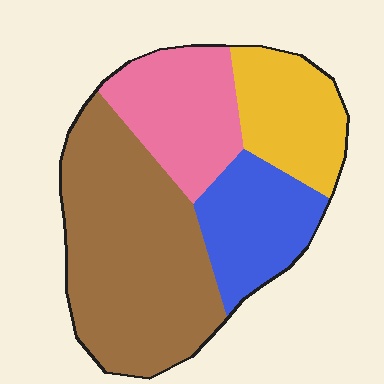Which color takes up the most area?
Brown, at roughly 45%.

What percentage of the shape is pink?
Pink takes up about one fifth (1/5) of the shape.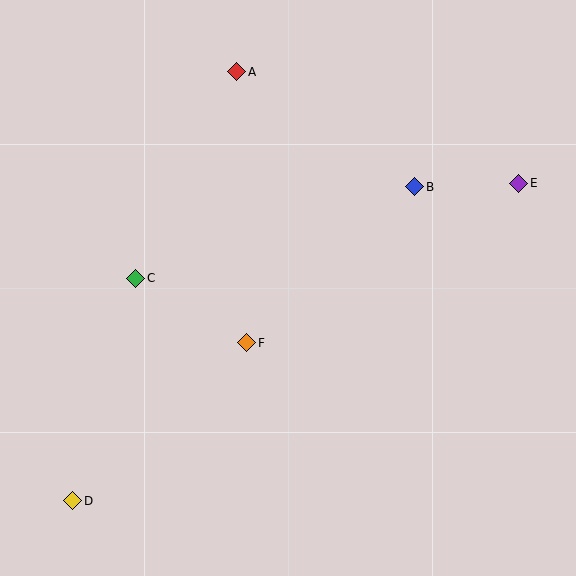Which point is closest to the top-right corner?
Point E is closest to the top-right corner.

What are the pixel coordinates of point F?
Point F is at (247, 343).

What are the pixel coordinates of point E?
Point E is at (519, 183).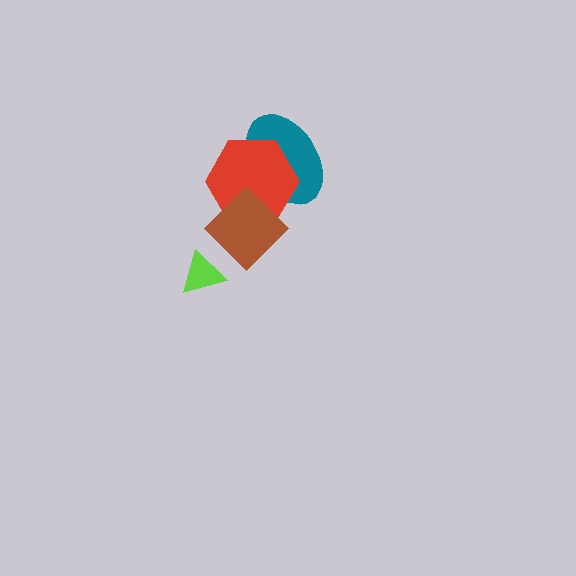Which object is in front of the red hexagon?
The brown diamond is in front of the red hexagon.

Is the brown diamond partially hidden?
No, no other shape covers it.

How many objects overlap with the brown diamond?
2 objects overlap with the brown diamond.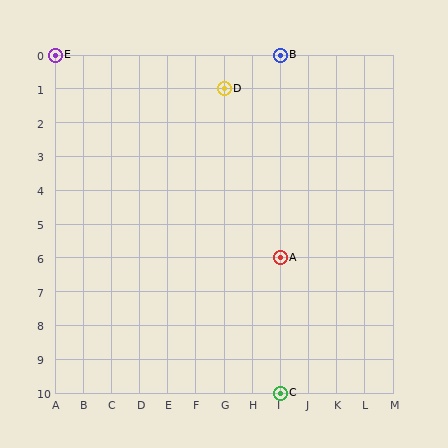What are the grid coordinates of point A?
Point A is at grid coordinates (I, 6).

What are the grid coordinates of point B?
Point B is at grid coordinates (I, 0).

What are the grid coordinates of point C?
Point C is at grid coordinates (I, 10).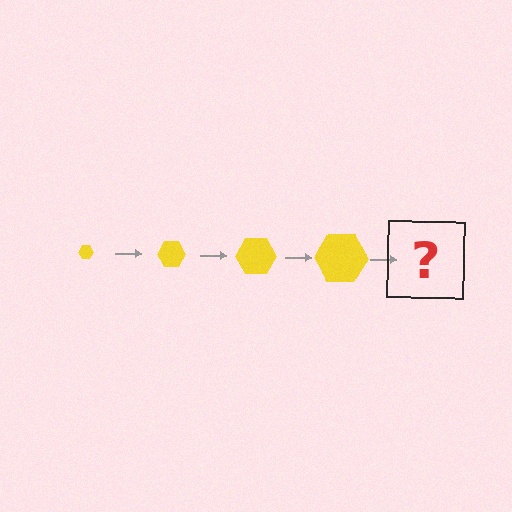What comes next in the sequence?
The next element should be a yellow hexagon, larger than the previous one.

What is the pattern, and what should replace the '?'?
The pattern is that the hexagon gets progressively larger each step. The '?' should be a yellow hexagon, larger than the previous one.